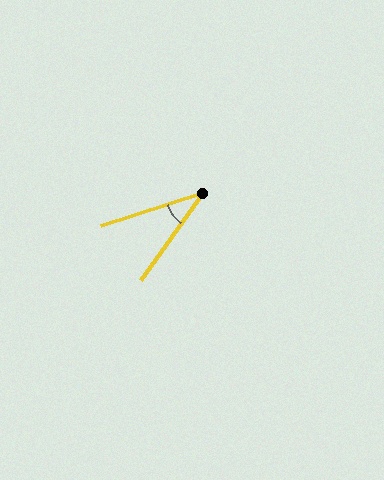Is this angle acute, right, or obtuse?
It is acute.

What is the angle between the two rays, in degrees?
Approximately 37 degrees.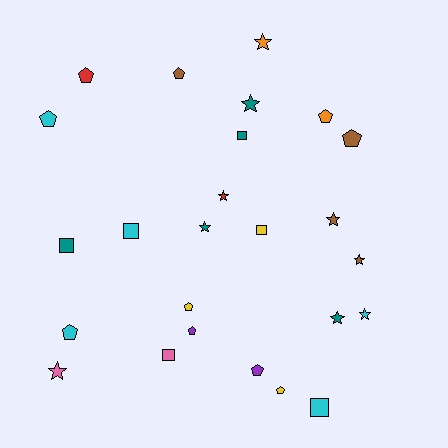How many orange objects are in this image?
There are 2 orange objects.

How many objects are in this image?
There are 25 objects.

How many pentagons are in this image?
There are 10 pentagons.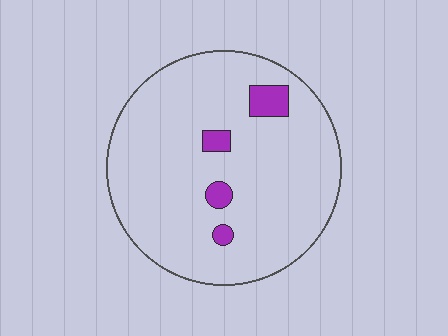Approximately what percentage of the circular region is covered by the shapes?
Approximately 5%.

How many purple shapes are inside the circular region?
4.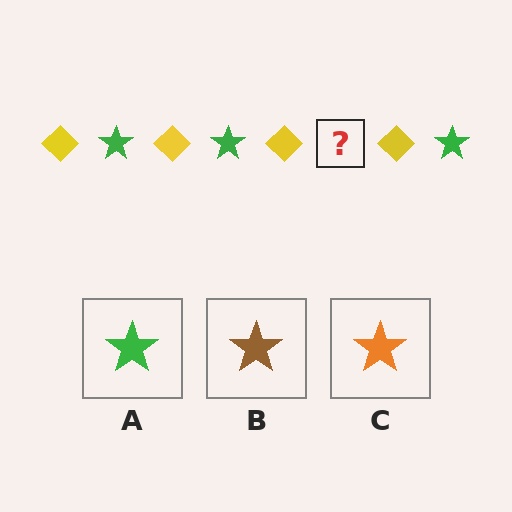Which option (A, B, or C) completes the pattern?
A.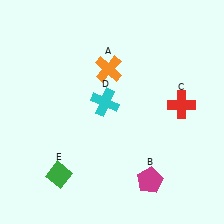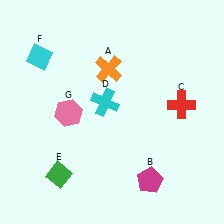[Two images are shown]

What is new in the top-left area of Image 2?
A cyan diamond (F) was added in the top-left area of Image 2.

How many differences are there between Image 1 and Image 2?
There are 2 differences between the two images.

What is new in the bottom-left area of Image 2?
A pink hexagon (G) was added in the bottom-left area of Image 2.